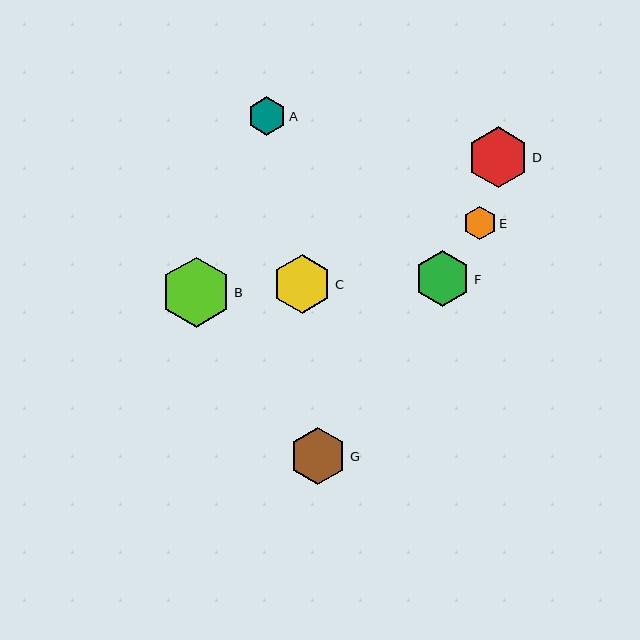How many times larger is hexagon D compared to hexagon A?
Hexagon D is approximately 1.6 times the size of hexagon A.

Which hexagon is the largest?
Hexagon B is the largest with a size of approximately 69 pixels.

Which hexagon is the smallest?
Hexagon E is the smallest with a size of approximately 33 pixels.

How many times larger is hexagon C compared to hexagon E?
Hexagon C is approximately 1.8 times the size of hexagon E.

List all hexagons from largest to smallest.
From largest to smallest: B, D, C, G, F, A, E.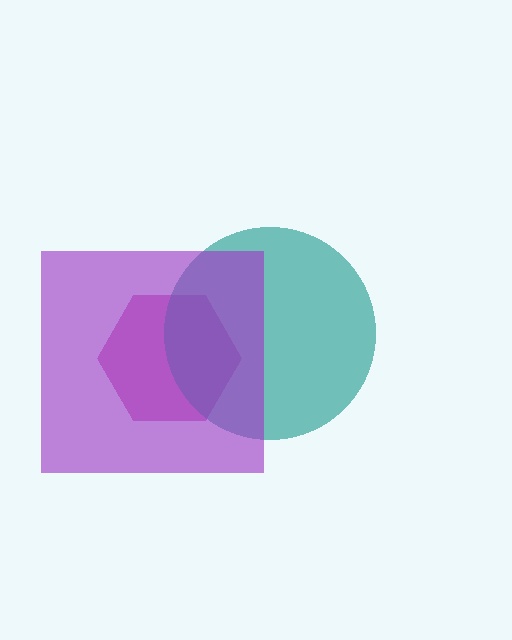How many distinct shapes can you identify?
There are 3 distinct shapes: a magenta hexagon, a teal circle, a purple square.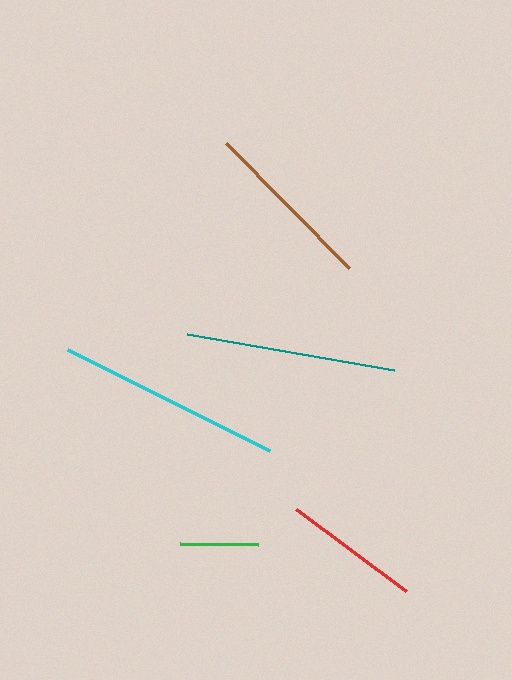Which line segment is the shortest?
The green line is the shortest at approximately 78 pixels.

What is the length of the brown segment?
The brown segment is approximately 175 pixels long.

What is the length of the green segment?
The green segment is approximately 78 pixels long.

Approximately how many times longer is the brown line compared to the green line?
The brown line is approximately 2.2 times the length of the green line.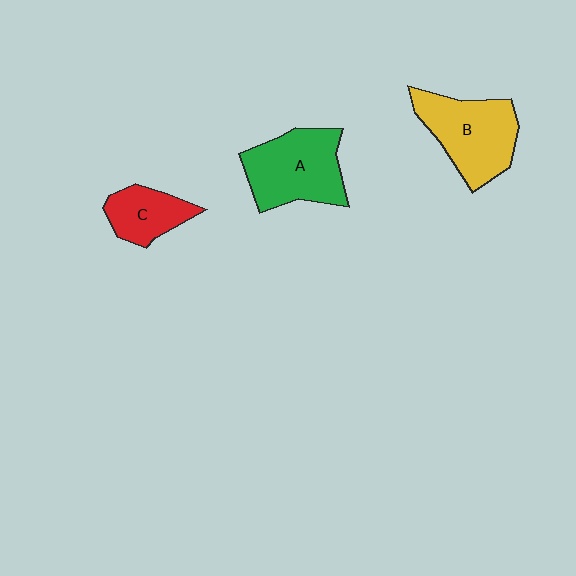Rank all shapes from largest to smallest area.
From largest to smallest: B (yellow), A (green), C (red).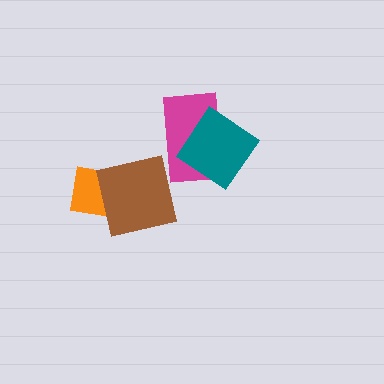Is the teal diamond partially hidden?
No, no other shape covers it.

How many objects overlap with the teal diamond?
1 object overlaps with the teal diamond.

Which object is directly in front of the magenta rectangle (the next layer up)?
The brown square is directly in front of the magenta rectangle.